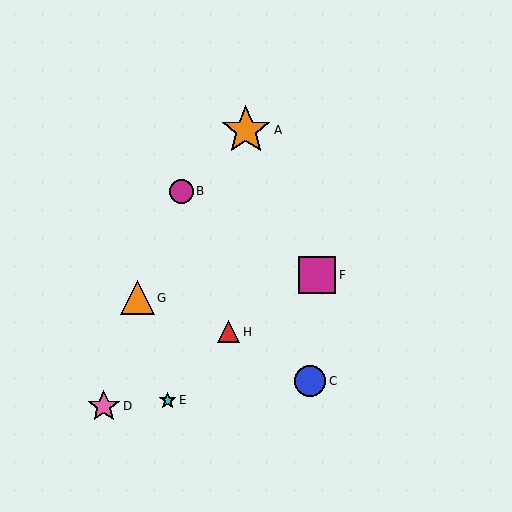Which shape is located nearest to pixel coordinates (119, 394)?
The pink star (labeled D) at (104, 406) is nearest to that location.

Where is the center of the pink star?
The center of the pink star is at (104, 406).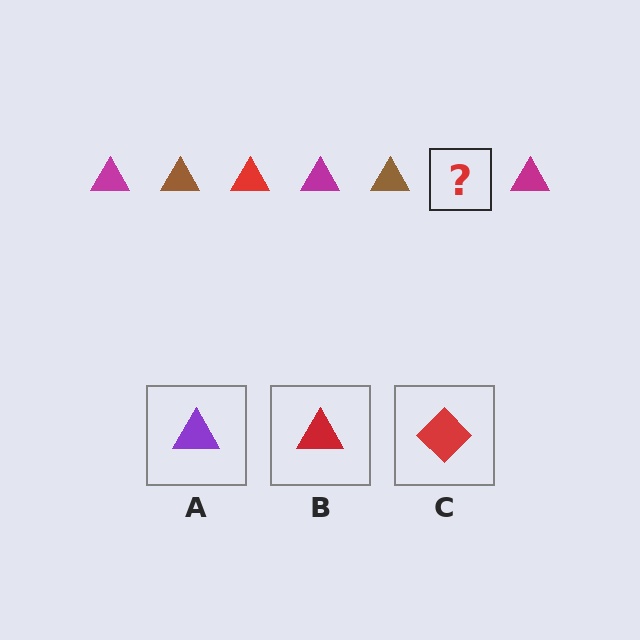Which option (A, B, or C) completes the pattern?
B.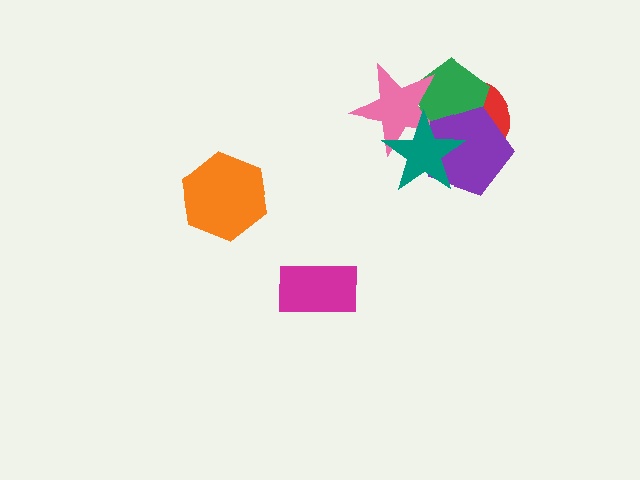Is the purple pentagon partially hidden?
Yes, it is partially covered by another shape.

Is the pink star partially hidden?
Yes, it is partially covered by another shape.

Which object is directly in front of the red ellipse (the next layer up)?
The green pentagon is directly in front of the red ellipse.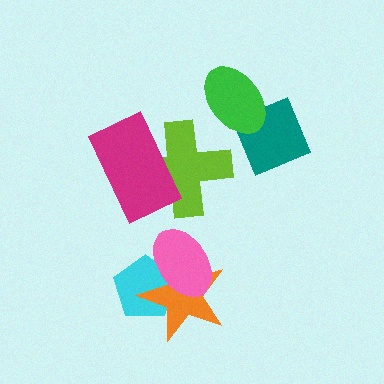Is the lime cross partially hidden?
Yes, it is partially covered by another shape.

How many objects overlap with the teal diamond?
1 object overlaps with the teal diamond.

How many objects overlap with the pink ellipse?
2 objects overlap with the pink ellipse.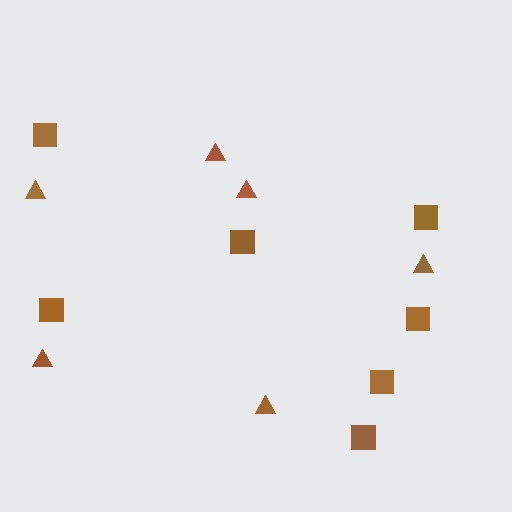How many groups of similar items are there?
There are 2 groups: one group of squares (7) and one group of triangles (6).